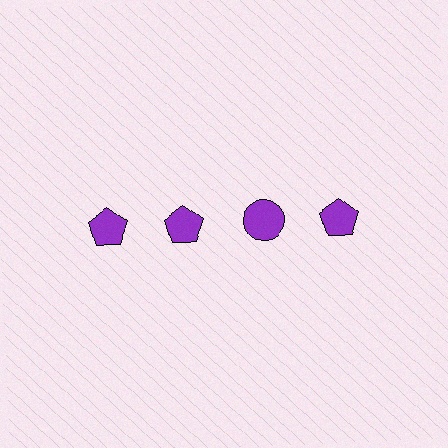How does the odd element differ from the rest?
It has a different shape: circle instead of pentagon.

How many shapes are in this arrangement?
There are 4 shapes arranged in a grid pattern.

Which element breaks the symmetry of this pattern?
The purple circle in the top row, center column breaks the symmetry. All other shapes are purple pentagons.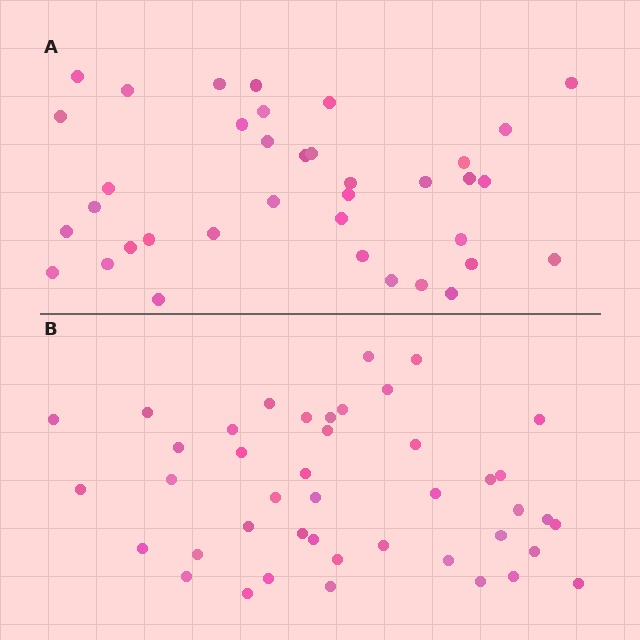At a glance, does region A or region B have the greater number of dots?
Region B (the bottom region) has more dots.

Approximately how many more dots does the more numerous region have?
Region B has about 6 more dots than region A.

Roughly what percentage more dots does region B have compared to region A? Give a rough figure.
About 15% more.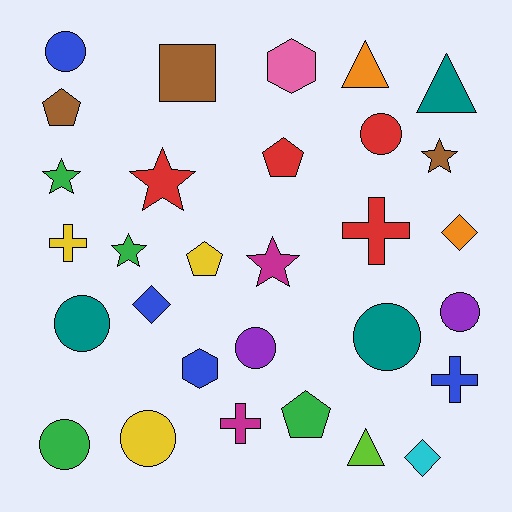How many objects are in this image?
There are 30 objects.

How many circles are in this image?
There are 8 circles.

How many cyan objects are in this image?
There is 1 cyan object.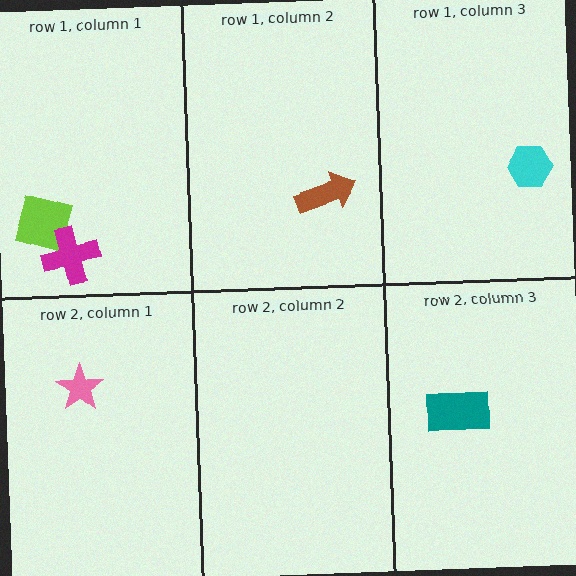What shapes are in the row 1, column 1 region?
The lime square, the magenta cross.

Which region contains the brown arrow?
The row 1, column 2 region.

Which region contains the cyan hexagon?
The row 1, column 3 region.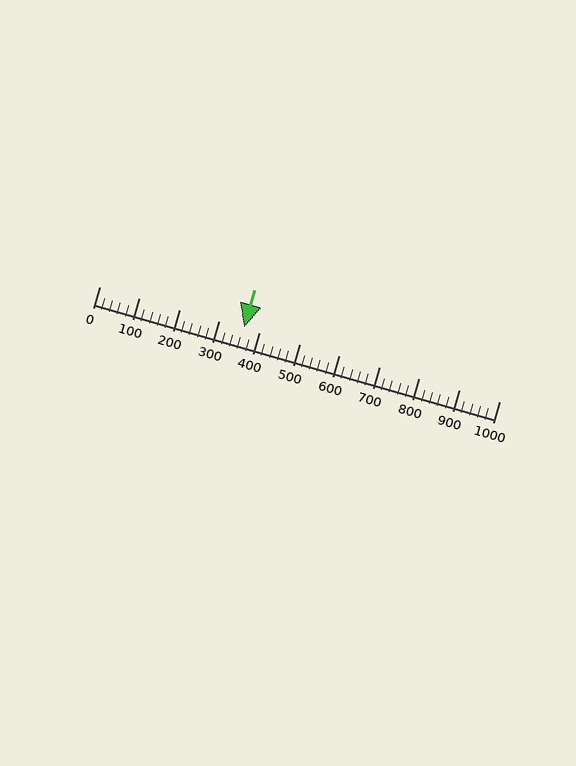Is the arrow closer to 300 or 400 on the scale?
The arrow is closer to 400.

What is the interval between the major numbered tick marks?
The major tick marks are spaced 100 units apart.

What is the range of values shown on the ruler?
The ruler shows values from 0 to 1000.